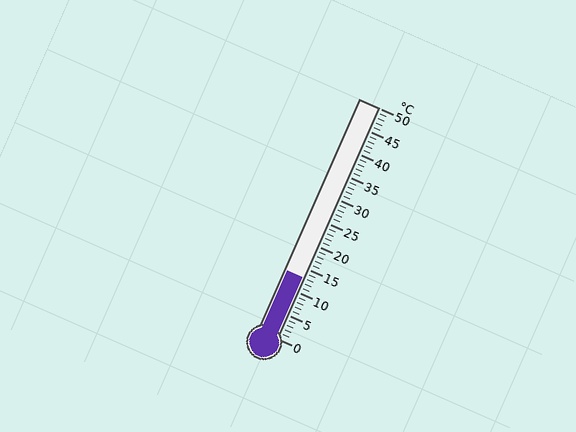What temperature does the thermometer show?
The thermometer shows approximately 13°C.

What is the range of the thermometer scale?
The thermometer scale ranges from 0°C to 50°C.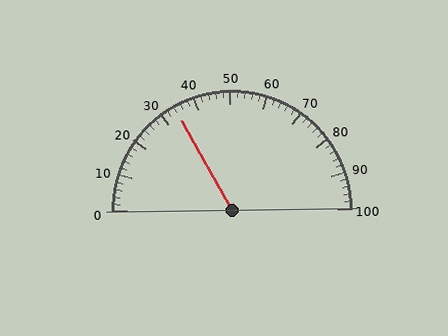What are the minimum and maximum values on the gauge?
The gauge ranges from 0 to 100.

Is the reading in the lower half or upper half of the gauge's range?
The reading is in the lower half of the range (0 to 100).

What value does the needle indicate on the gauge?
The needle indicates approximately 34.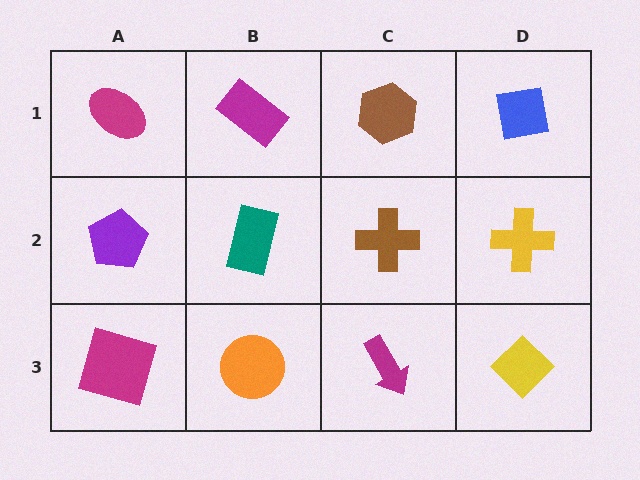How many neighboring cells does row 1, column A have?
2.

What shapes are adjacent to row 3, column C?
A brown cross (row 2, column C), an orange circle (row 3, column B), a yellow diamond (row 3, column D).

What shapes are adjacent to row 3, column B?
A teal rectangle (row 2, column B), a magenta square (row 3, column A), a magenta arrow (row 3, column C).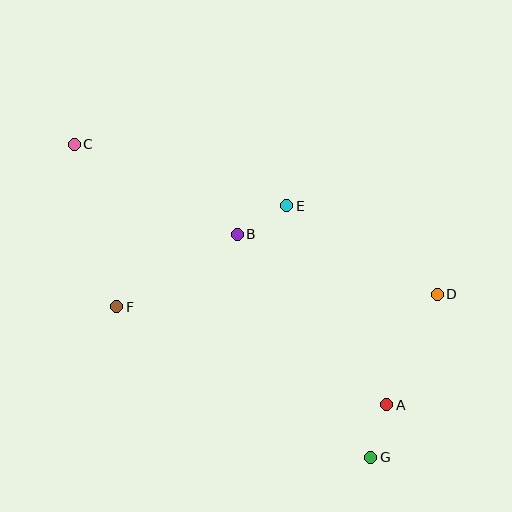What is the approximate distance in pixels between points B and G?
The distance between B and G is approximately 260 pixels.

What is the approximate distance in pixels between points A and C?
The distance between A and C is approximately 407 pixels.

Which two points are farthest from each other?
Points C and G are farthest from each other.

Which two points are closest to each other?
Points A and G are closest to each other.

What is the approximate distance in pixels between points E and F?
The distance between E and F is approximately 198 pixels.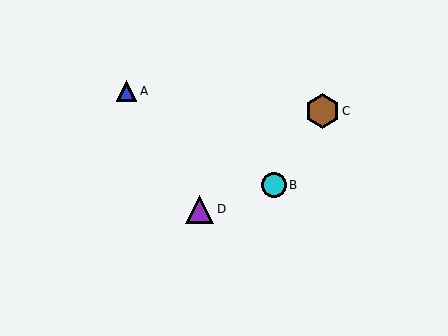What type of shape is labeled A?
Shape A is a blue triangle.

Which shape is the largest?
The brown hexagon (labeled C) is the largest.